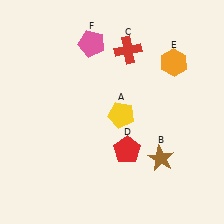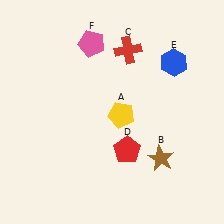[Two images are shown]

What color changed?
The hexagon (E) changed from orange in Image 1 to blue in Image 2.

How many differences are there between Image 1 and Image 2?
There is 1 difference between the two images.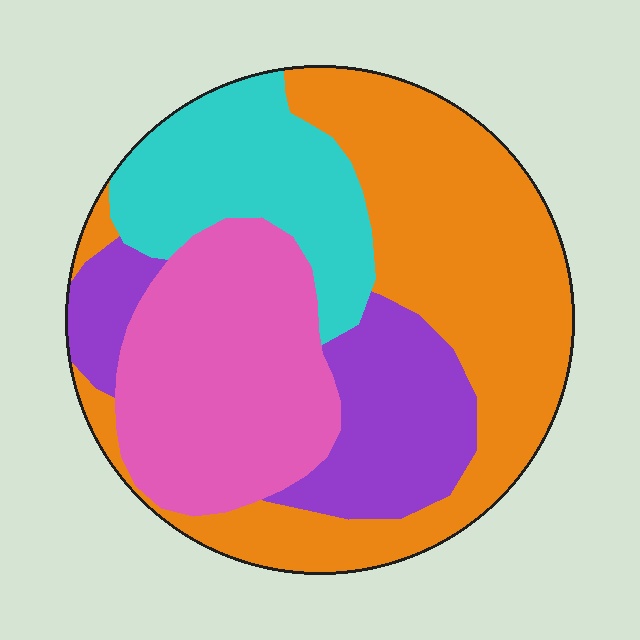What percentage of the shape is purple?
Purple covers around 20% of the shape.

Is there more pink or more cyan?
Pink.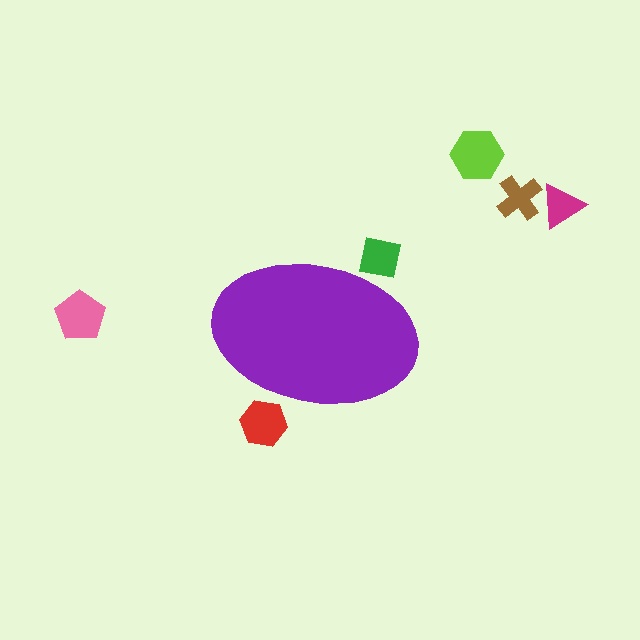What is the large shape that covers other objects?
A purple ellipse.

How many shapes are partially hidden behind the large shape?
2 shapes are partially hidden.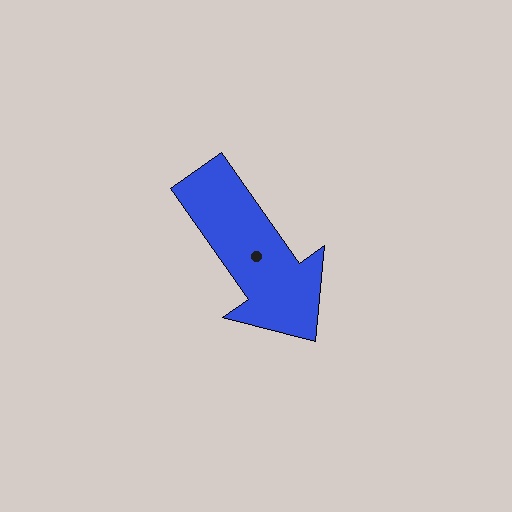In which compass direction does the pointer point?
Southeast.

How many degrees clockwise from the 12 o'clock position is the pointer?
Approximately 145 degrees.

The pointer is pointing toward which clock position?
Roughly 5 o'clock.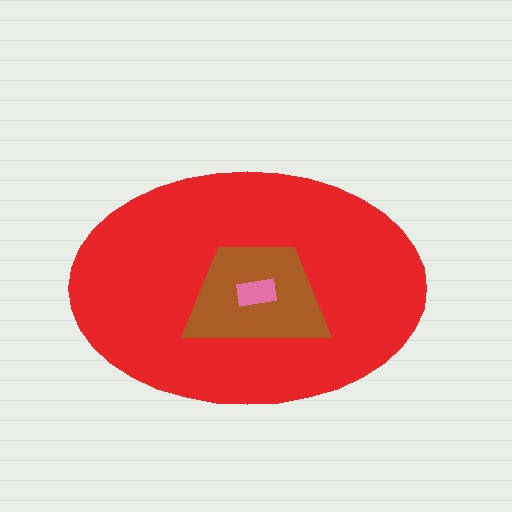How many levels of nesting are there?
3.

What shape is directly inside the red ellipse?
The brown trapezoid.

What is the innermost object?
The pink rectangle.